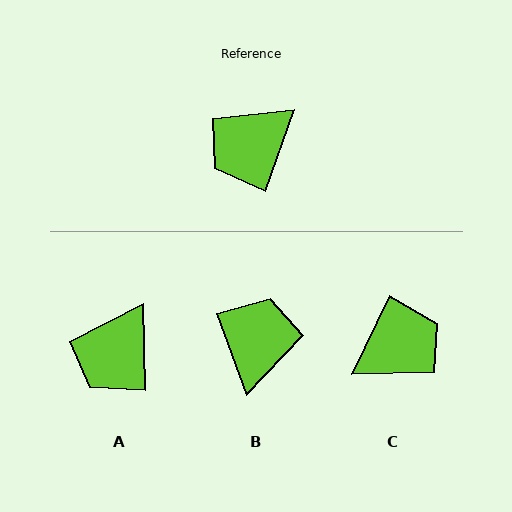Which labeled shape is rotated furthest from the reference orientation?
C, about 174 degrees away.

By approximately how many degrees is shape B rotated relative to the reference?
Approximately 141 degrees clockwise.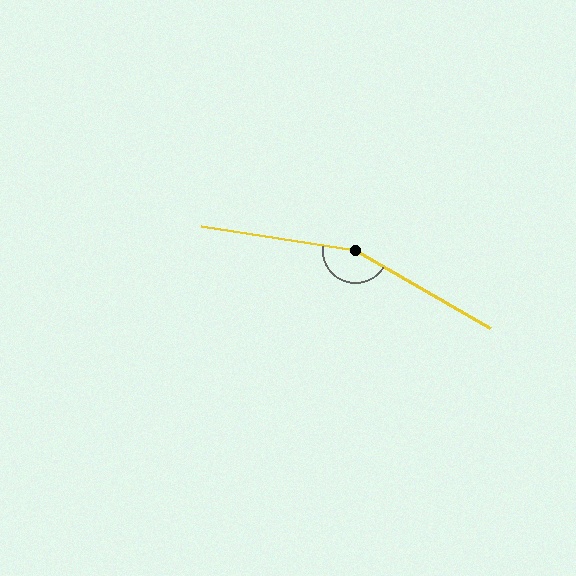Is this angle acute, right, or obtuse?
It is obtuse.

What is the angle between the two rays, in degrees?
Approximately 159 degrees.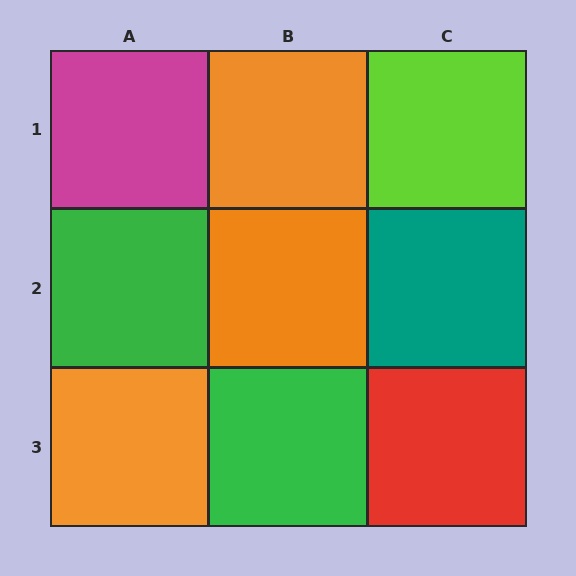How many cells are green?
2 cells are green.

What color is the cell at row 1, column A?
Magenta.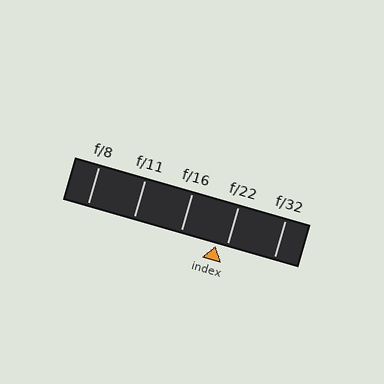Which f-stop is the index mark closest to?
The index mark is closest to f/22.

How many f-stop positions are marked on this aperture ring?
There are 5 f-stop positions marked.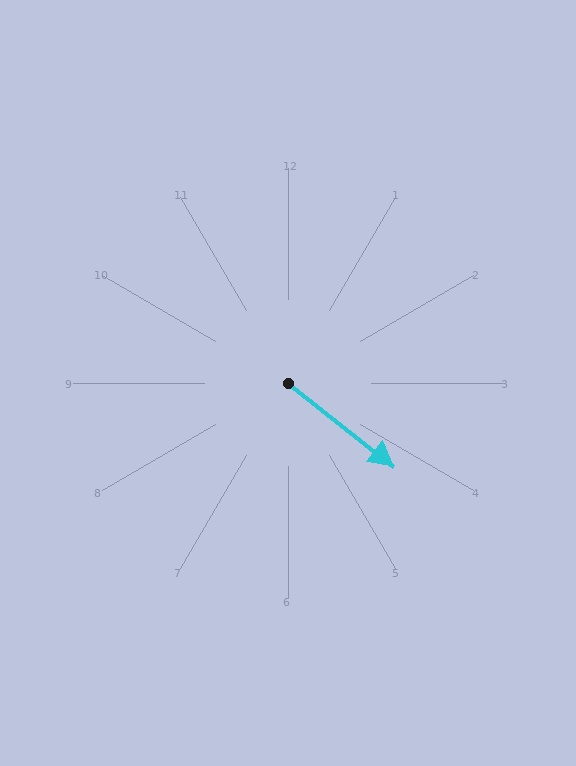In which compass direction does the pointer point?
Southeast.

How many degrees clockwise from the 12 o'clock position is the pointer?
Approximately 128 degrees.